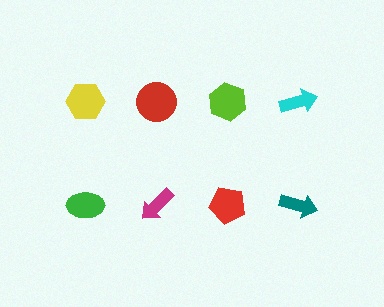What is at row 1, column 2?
A red circle.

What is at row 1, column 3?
A lime hexagon.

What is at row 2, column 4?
A teal arrow.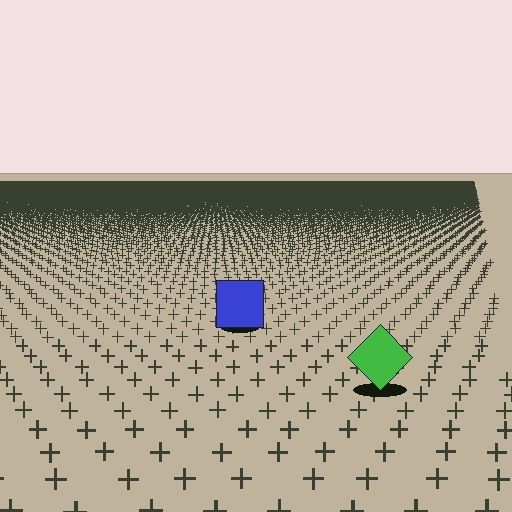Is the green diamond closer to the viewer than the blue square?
Yes. The green diamond is closer — you can tell from the texture gradient: the ground texture is coarser near it.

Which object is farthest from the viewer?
The blue square is farthest from the viewer. It appears smaller and the ground texture around it is denser.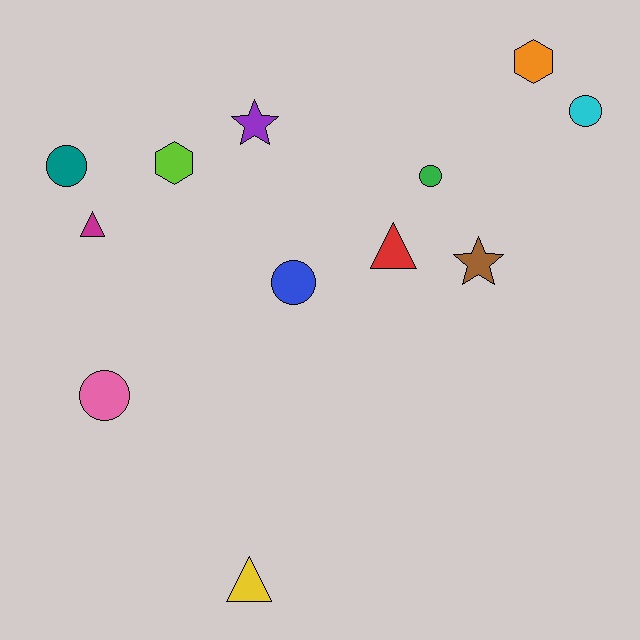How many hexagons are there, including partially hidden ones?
There are 2 hexagons.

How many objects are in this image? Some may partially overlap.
There are 12 objects.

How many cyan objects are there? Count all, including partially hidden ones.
There is 1 cyan object.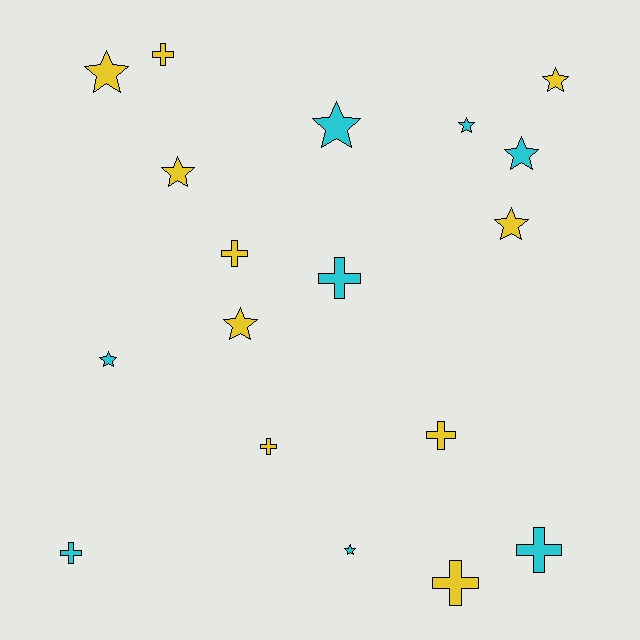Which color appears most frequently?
Yellow, with 10 objects.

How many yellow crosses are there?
There are 5 yellow crosses.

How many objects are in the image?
There are 18 objects.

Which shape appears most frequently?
Star, with 10 objects.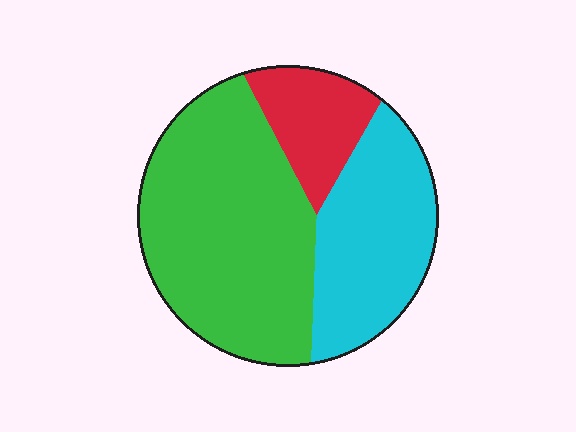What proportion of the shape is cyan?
Cyan covers about 30% of the shape.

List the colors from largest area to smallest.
From largest to smallest: green, cyan, red.